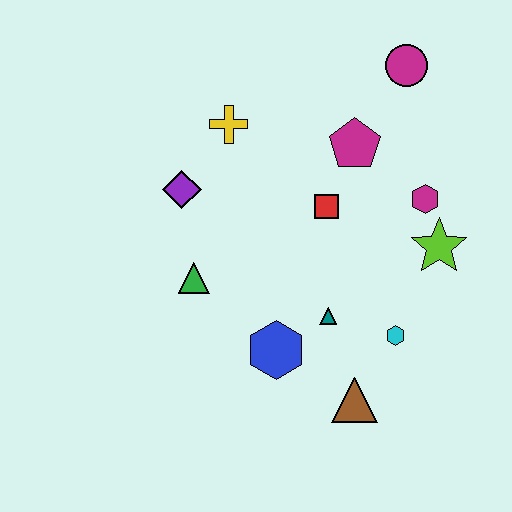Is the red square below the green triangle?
No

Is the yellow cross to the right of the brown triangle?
No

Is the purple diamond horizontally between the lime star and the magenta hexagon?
No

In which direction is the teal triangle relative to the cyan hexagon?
The teal triangle is to the left of the cyan hexagon.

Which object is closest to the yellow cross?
The purple diamond is closest to the yellow cross.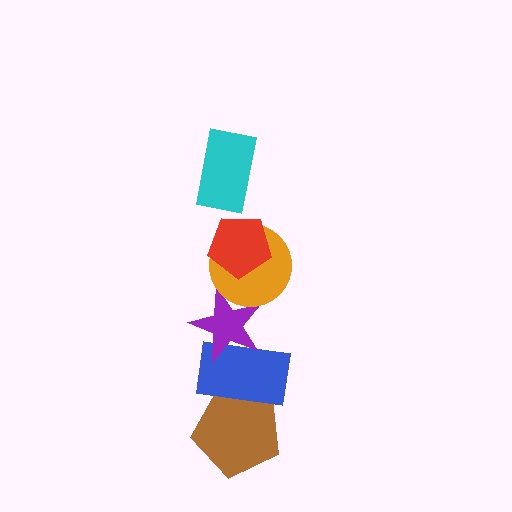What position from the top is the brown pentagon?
The brown pentagon is 6th from the top.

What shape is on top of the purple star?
The orange circle is on top of the purple star.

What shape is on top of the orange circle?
The red pentagon is on top of the orange circle.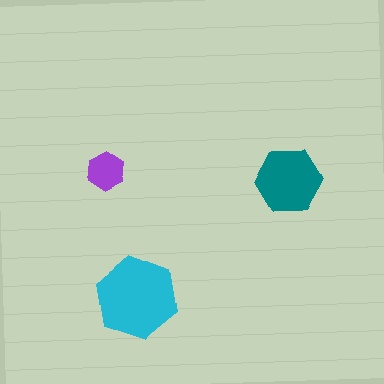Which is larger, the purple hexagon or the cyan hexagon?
The cyan one.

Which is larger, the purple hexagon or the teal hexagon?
The teal one.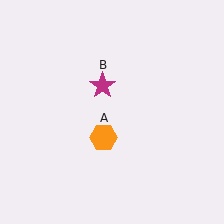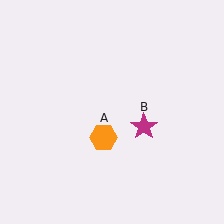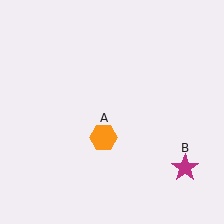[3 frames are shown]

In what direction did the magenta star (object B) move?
The magenta star (object B) moved down and to the right.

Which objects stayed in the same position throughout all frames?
Orange hexagon (object A) remained stationary.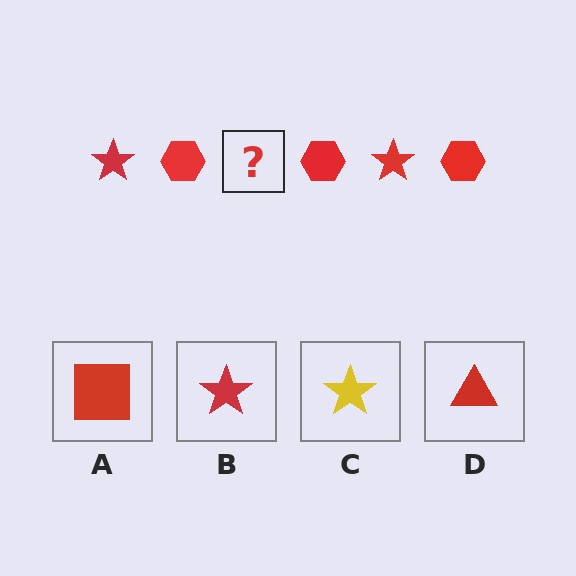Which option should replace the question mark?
Option B.